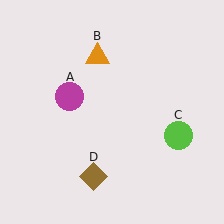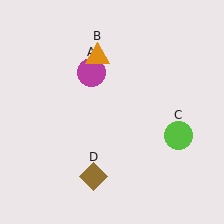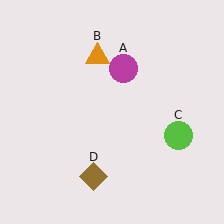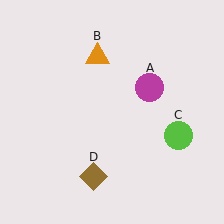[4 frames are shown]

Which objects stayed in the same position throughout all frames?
Orange triangle (object B) and lime circle (object C) and brown diamond (object D) remained stationary.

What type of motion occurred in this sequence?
The magenta circle (object A) rotated clockwise around the center of the scene.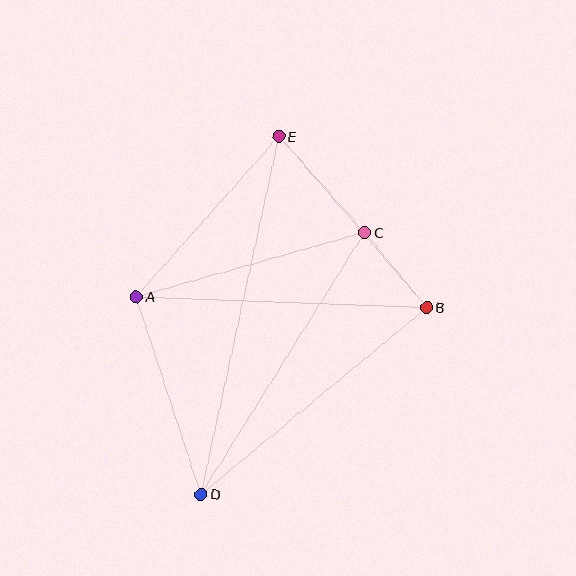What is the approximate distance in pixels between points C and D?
The distance between C and D is approximately 309 pixels.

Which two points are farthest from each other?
Points D and E are farthest from each other.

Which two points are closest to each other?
Points B and C are closest to each other.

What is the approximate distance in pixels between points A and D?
The distance between A and D is approximately 208 pixels.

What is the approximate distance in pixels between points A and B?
The distance between A and B is approximately 290 pixels.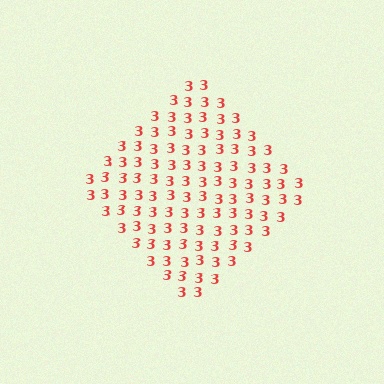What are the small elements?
The small elements are digit 3's.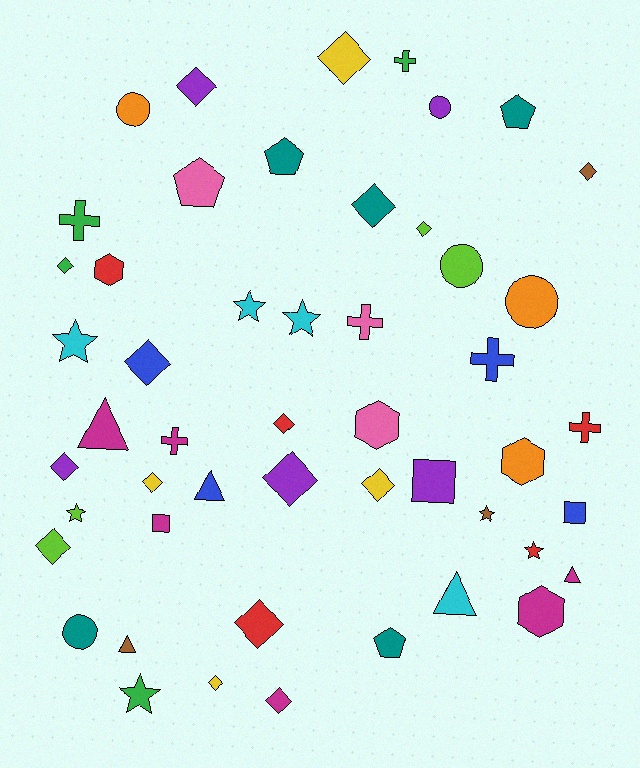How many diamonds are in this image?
There are 16 diamonds.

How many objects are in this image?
There are 50 objects.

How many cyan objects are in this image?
There are 4 cyan objects.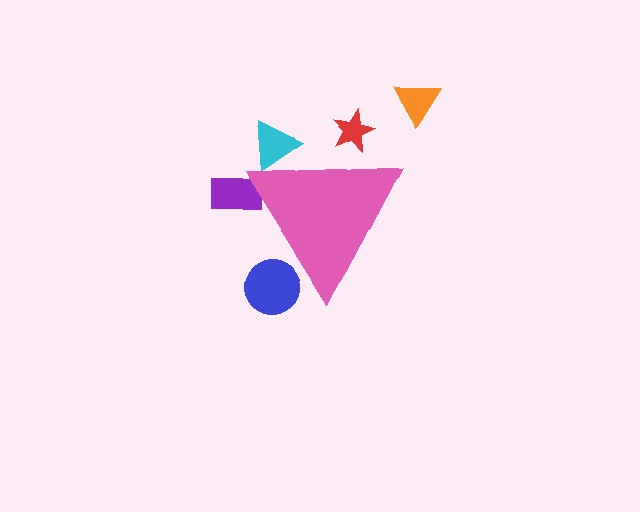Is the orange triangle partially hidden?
No, the orange triangle is fully visible.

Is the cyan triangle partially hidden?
Yes, the cyan triangle is partially hidden behind the pink triangle.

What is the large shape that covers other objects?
A pink triangle.